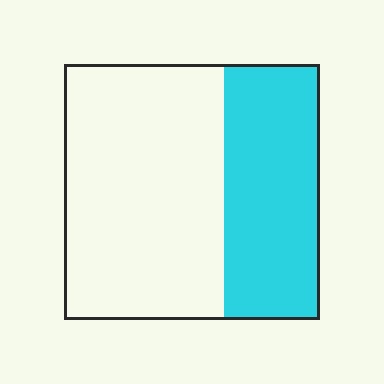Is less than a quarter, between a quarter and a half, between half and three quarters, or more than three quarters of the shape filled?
Between a quarter and a half.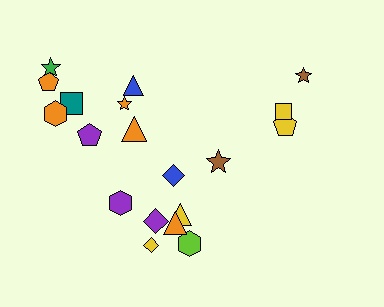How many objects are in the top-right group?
There are 4 objects.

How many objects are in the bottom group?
There are 7 objects.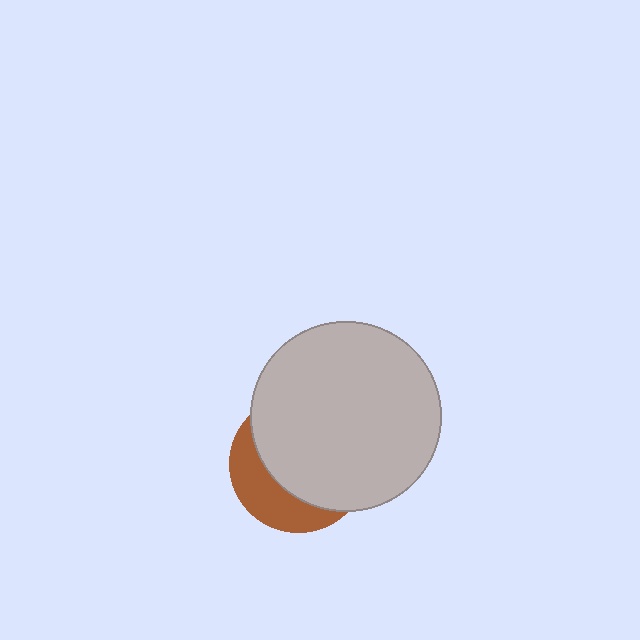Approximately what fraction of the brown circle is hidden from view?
Roughly 68% of the brown circle is hidden behind the light gray circle.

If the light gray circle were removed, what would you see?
You would see the complete brown circle.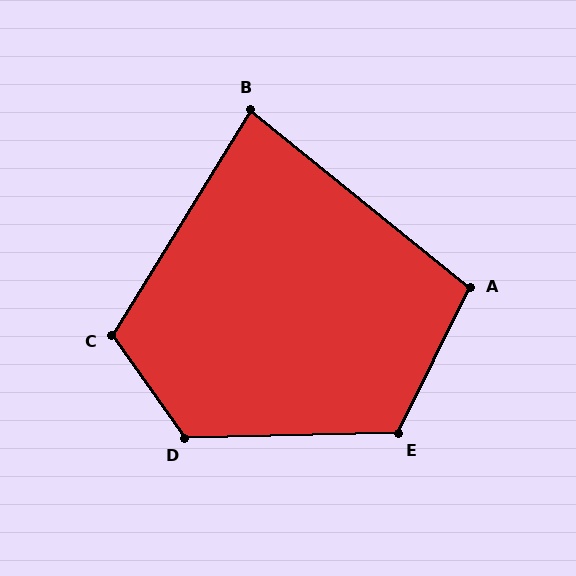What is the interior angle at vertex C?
Approximately 113 degrees (obtuse).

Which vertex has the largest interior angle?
D, at approximately 124 degrees.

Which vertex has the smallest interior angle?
B, at approximately 83 degrees.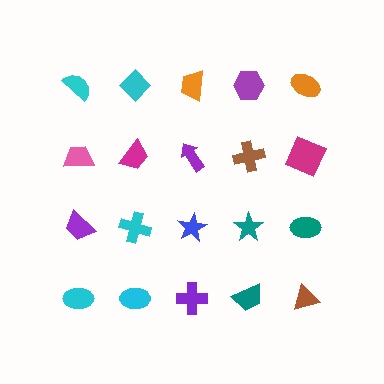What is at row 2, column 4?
A brown cross.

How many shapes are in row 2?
5 shapes.